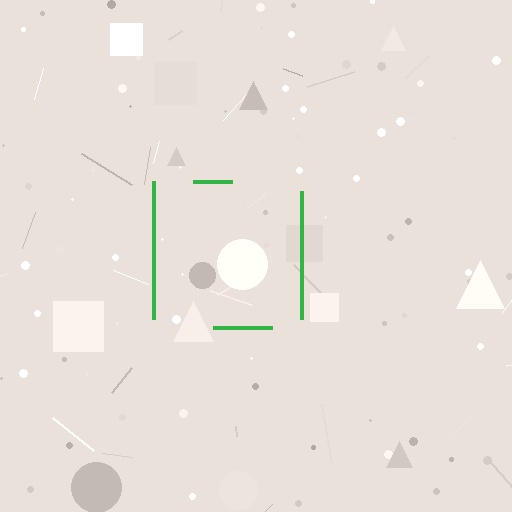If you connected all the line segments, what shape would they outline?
They would outline a square.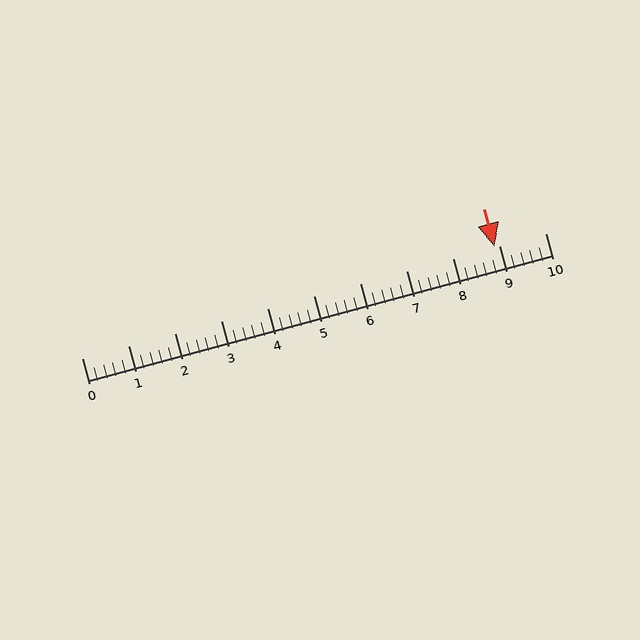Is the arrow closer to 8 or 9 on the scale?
The arrow is closer to 9.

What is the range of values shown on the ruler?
The ruler shows values from 0 to 10.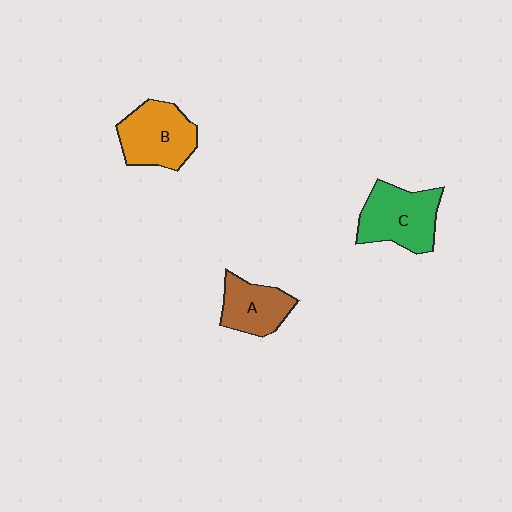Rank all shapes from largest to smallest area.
From largest to smallest: C (green), B (orange), A (brown).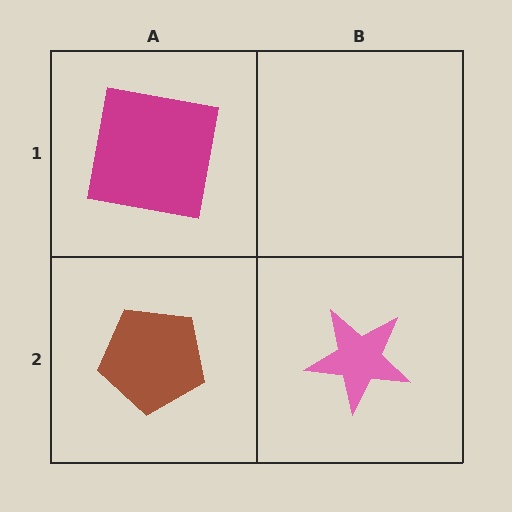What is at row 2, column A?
A brown pentagon.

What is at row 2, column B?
A pink star.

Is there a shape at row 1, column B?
No, that cell is empty.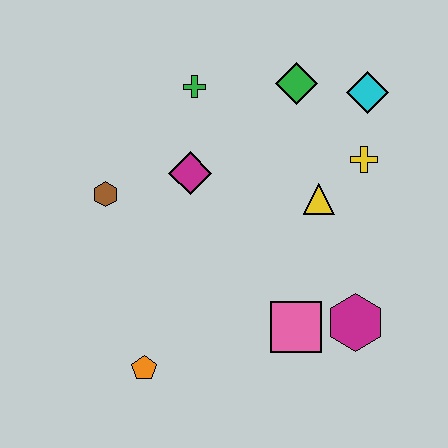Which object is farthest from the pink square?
The green cross is farthest from the pink square.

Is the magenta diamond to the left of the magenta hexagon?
Yes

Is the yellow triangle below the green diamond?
Yes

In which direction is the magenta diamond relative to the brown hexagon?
The magenta diamond is to the right of the brown hexagon.